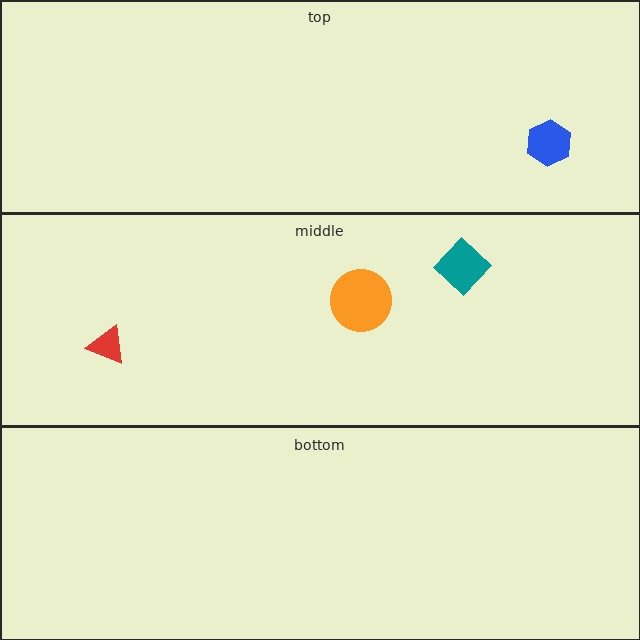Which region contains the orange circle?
The middle region.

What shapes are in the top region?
The blue hexagon.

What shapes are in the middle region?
The orange circle, the red triangle, the teal diamond.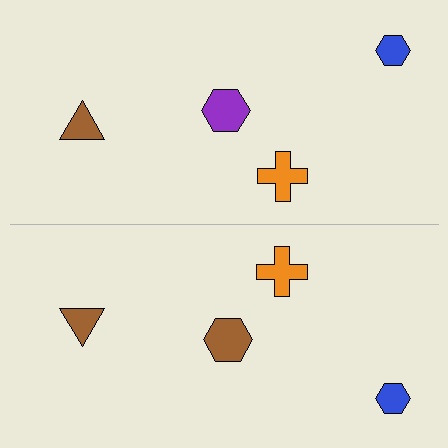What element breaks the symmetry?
The brown hexagon on the bottom side breaks the symmetry — its mirror counterpart is purple.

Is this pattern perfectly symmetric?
No, the pattern is not perfectly symmetric. The brown hexagon on the bottom side breaks the symmetry — its mirror counterpart is purple.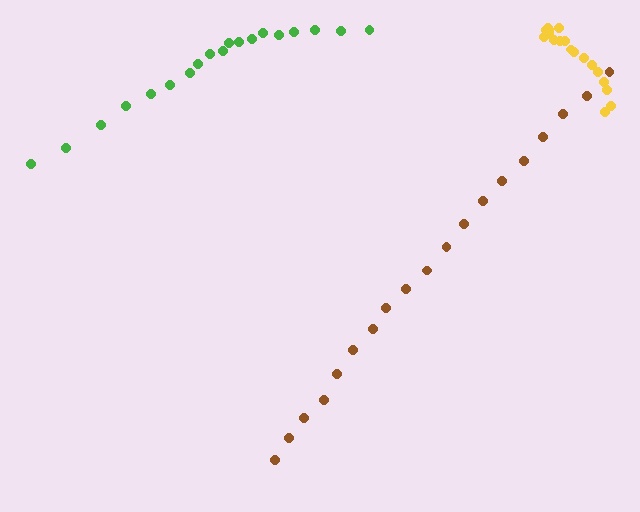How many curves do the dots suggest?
There are 3 distinct paths.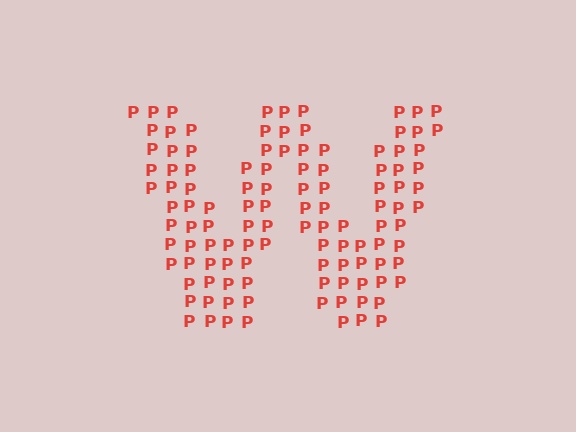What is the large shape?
The large shape is the letter W.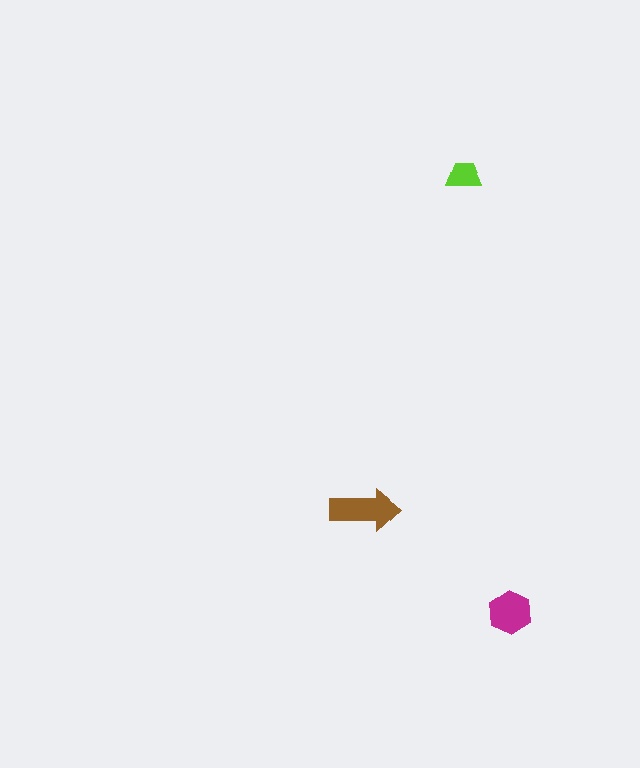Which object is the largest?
The brown arrow.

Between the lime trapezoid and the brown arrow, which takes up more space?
The brown arrow.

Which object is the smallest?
The lime trapezoid.